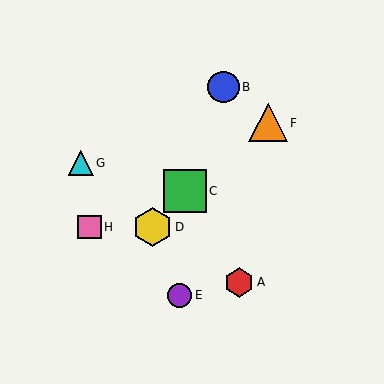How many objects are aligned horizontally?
2 objects (D, H) are aligned horizontally.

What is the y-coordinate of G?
Object G is at y≈163.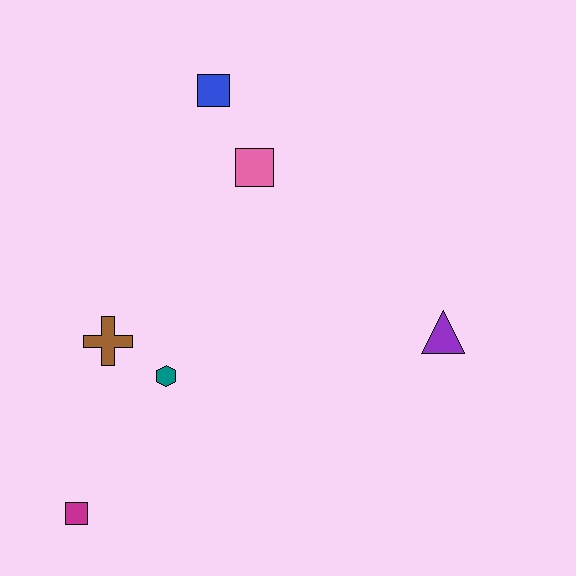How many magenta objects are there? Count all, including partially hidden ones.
There is 1 magenta object.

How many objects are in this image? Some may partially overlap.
There are 6 objects.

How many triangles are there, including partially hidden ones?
There is 1 triangle.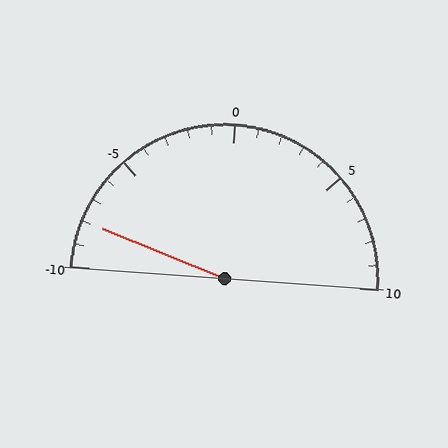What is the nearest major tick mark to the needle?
The nearest major tick mark is -10.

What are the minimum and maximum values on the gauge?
The gauge ranges from -10 to 10.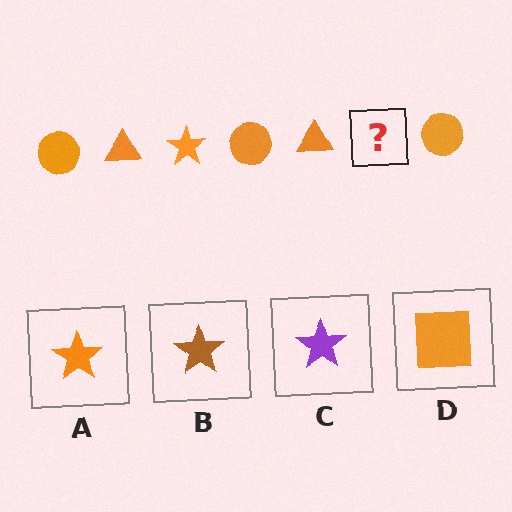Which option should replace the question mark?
Option A.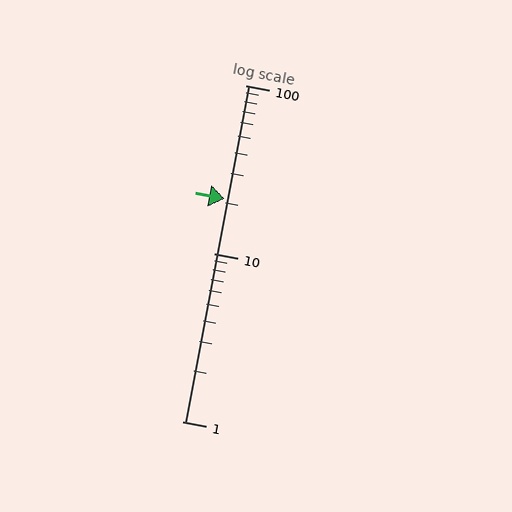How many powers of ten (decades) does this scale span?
The scale spans 2 decades, from 1 to 100.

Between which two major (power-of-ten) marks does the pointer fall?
The pointer is between 10 and 100.